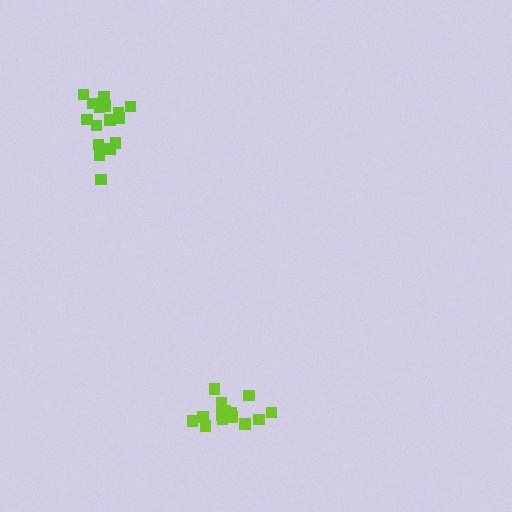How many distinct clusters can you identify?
There are 2 distinct clusters.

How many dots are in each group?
Group 1: 16 dots, Group 2: 16 dots (32 total).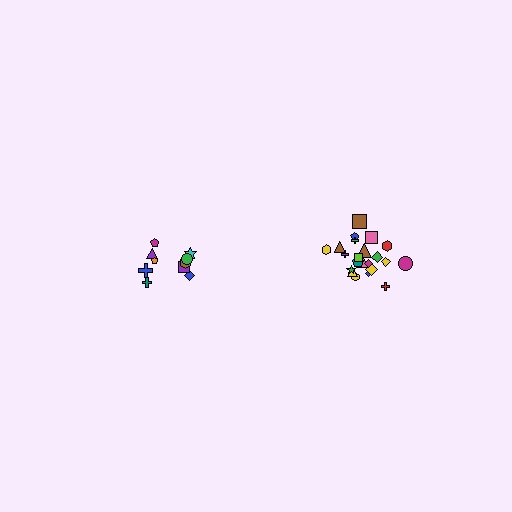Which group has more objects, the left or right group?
The right group.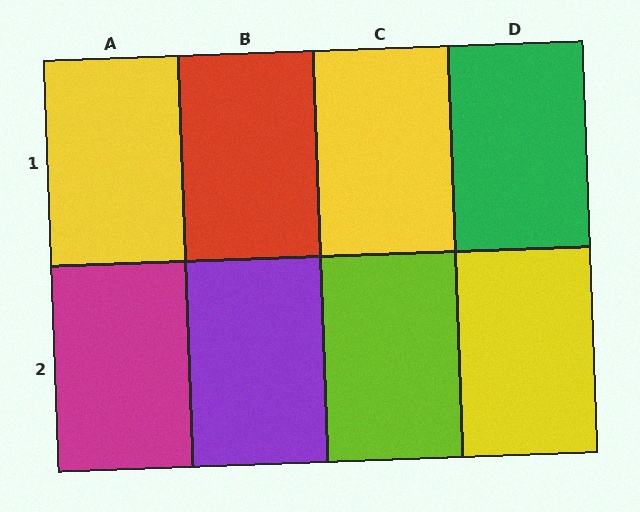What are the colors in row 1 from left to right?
Yellow, red, yellow, green.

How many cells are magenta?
1 cell is magenta.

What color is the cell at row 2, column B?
Purple.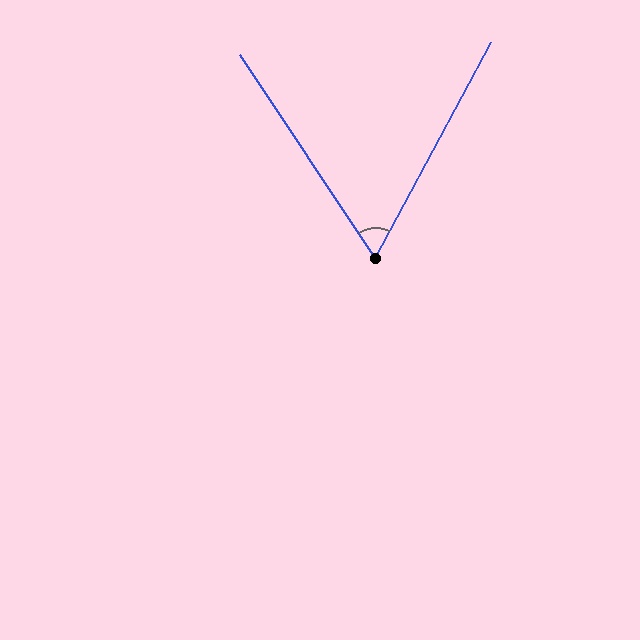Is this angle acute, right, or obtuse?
It is acute.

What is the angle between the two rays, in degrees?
Approximately 62 degrees.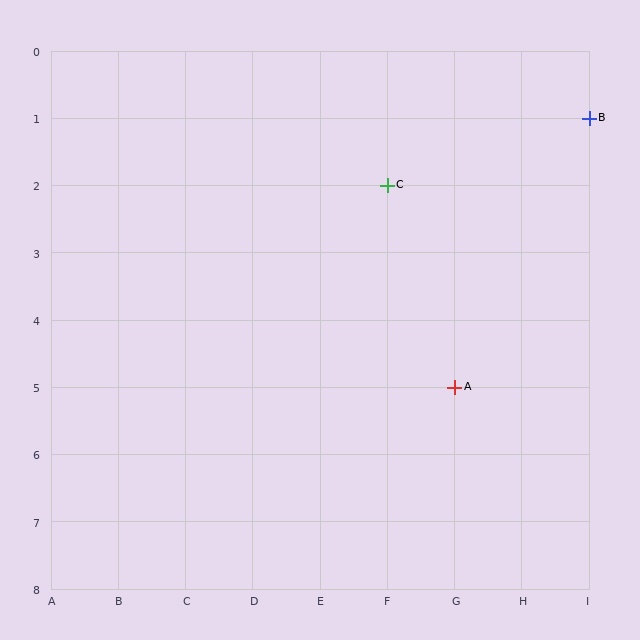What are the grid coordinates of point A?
Point A is at grid coordinates (G, 5).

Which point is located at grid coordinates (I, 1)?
Point B is at (I, 1).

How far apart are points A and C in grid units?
Points A and C are 1 column and 3 rows apart (about 3.2 grid units diagonally).